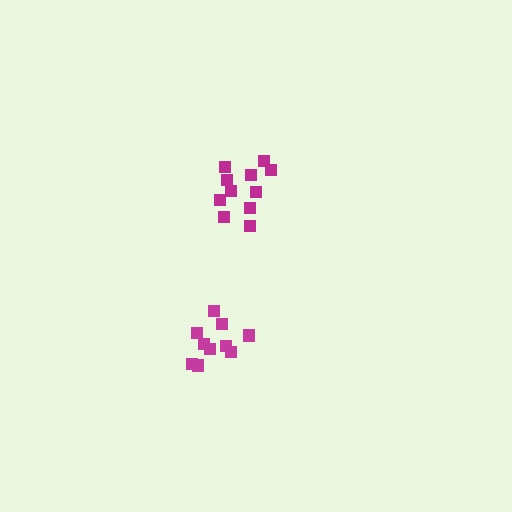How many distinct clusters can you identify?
There are 2 distinct clusters.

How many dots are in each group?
Group 1: 10 dots, Group 2: 11 dots (21 total).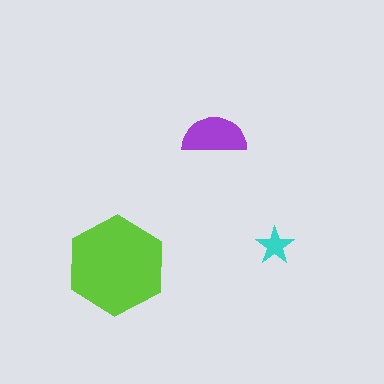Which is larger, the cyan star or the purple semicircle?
The purple semicircle.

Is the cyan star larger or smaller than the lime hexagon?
Smaller.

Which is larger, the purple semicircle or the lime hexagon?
The lime hexagon.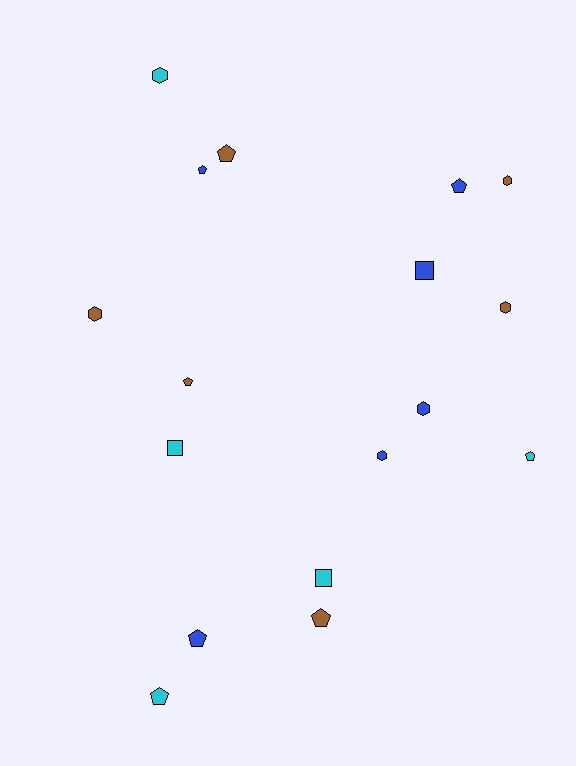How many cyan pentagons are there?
There are 2 cyan pentagons.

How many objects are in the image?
There are 17 objects.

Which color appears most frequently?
Blue, with 6 objects.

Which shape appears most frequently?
Pentagon, with 8 objects.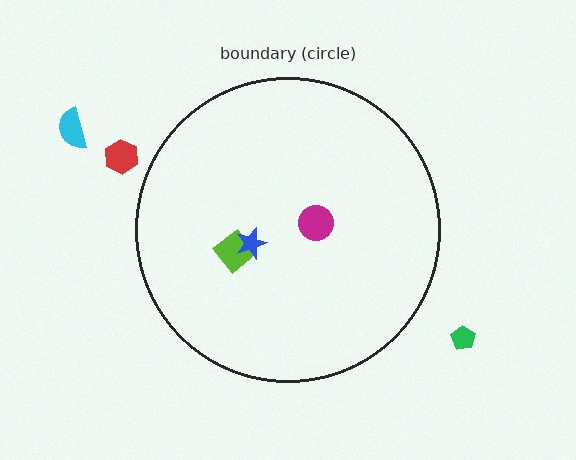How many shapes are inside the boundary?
3 inside, 3 outside.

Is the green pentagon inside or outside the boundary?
Outside.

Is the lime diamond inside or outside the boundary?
Inside.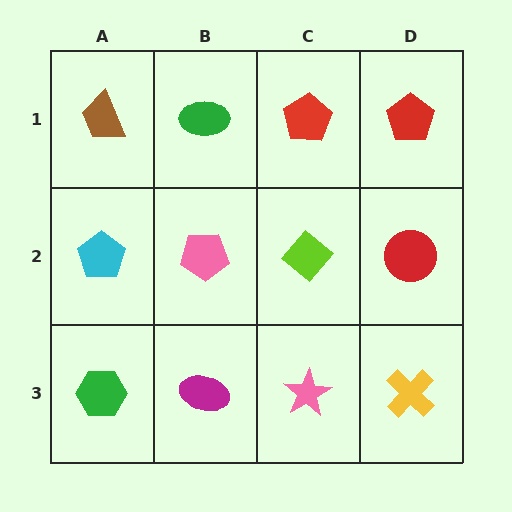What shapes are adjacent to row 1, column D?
A red circle (row 2, column D), a red pentagon (row 1, column C).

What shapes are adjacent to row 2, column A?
A brown trapezoid (row 1, column A), a green hexagon (row 3, column A), a pink pentagon (row 2, column B).